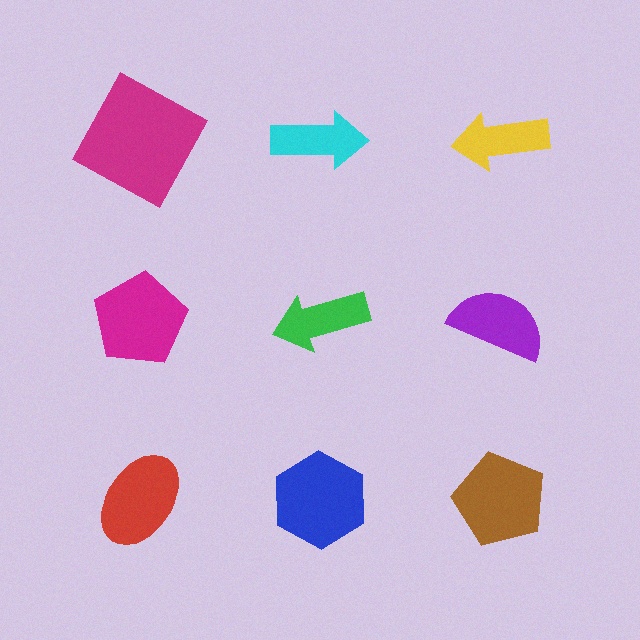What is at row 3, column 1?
A red ellipse.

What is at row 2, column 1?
A magenta pentagon.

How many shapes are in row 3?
3 shapes.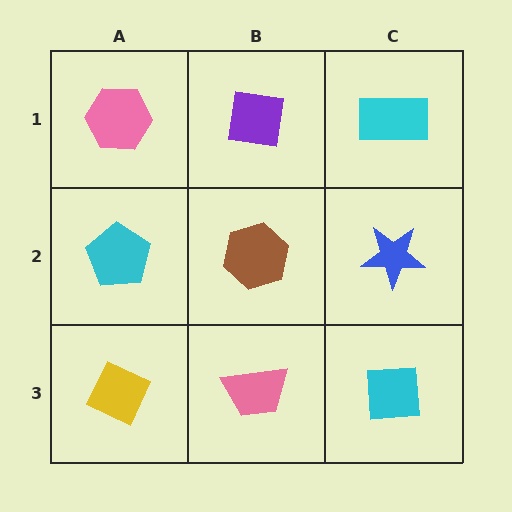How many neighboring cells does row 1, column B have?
3.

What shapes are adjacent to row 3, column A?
A cyan pentagon (row 2, column A), a pink trapezoid (row 3, column B).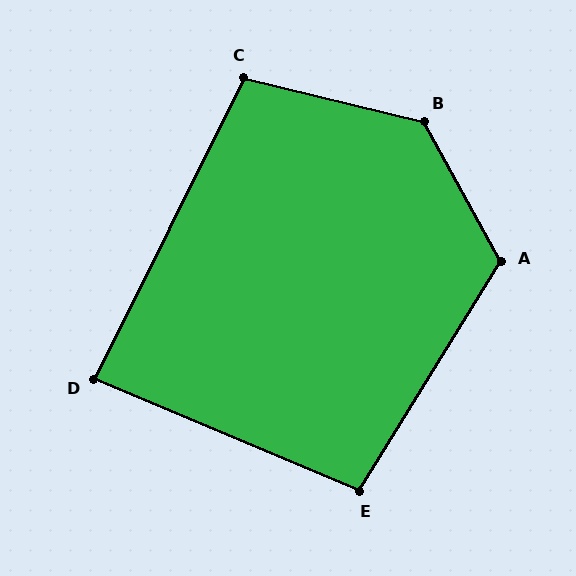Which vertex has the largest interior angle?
B, at approximately 133 degrees.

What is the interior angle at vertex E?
Approximately 99 degrees (obtuse).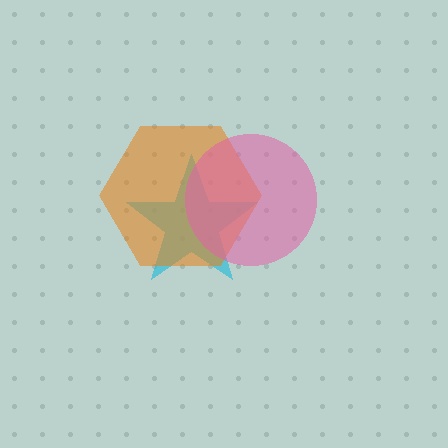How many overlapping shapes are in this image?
There are 3 overlapping shapes in the image.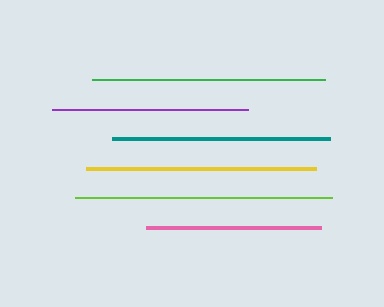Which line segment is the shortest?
The pink line is the shortest at approximately 175 pixels.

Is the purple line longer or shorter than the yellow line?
The yellow line is longer than the purple line.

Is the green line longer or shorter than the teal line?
The green line is longer than the teal line.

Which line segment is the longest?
The lime line is the longest at approximately 258 pixels.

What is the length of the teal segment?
The teal segment is approximately 218 pixels long.